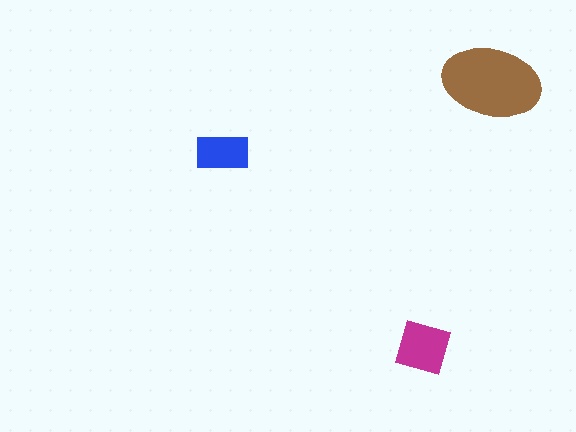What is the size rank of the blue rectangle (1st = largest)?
3rd.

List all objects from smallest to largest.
The blue rectangle, the magenta diamond, the brown ellipse.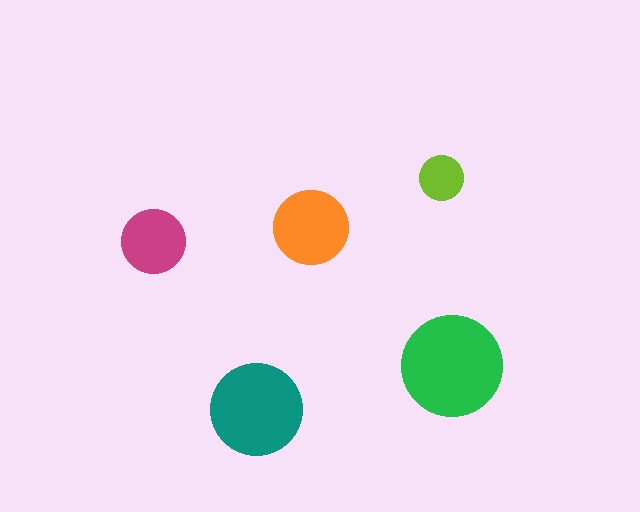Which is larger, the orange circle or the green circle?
The green one.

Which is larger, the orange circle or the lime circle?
The orange one.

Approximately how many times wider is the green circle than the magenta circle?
About 1.5 times wider.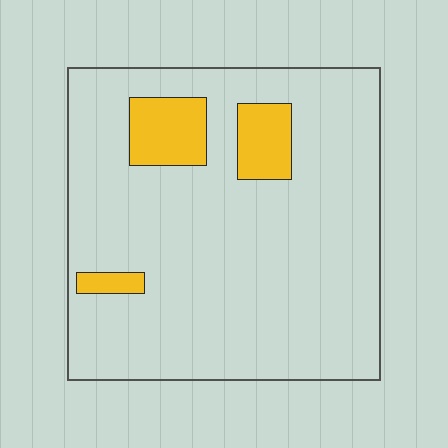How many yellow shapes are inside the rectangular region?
3.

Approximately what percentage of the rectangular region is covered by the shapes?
Approximately 10%.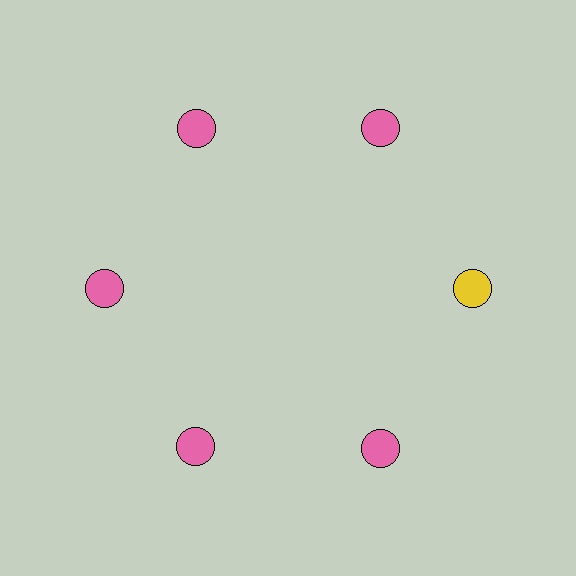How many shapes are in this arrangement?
There are 6 shapes arranged in a ring pattern.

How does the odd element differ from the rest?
It has a different color: yellow instead of pink.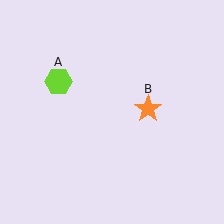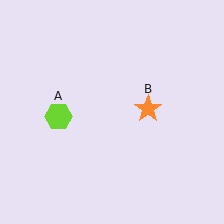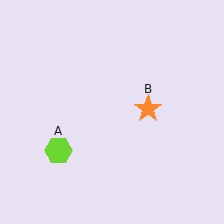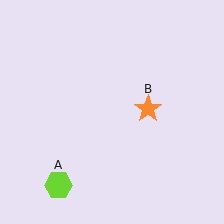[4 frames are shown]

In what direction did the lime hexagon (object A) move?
The lime hexagon (object A) moved down.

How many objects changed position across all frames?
1 object changed position: lime hexagon (object A).